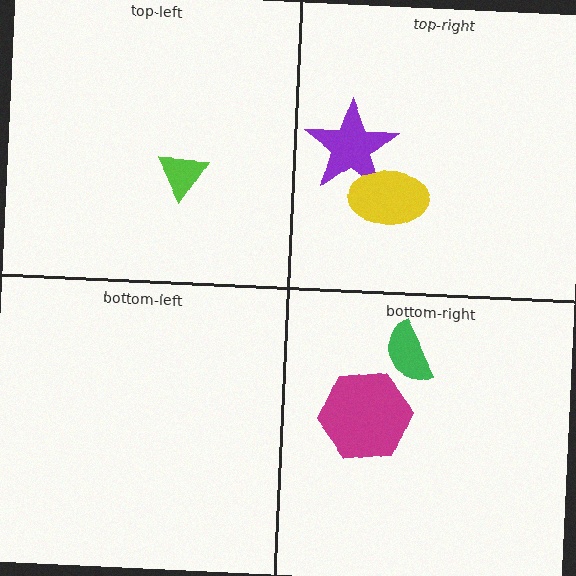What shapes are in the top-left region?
The lime triangle.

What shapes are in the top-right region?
The purple star, the yellow ellipse.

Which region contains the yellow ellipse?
The top-right region.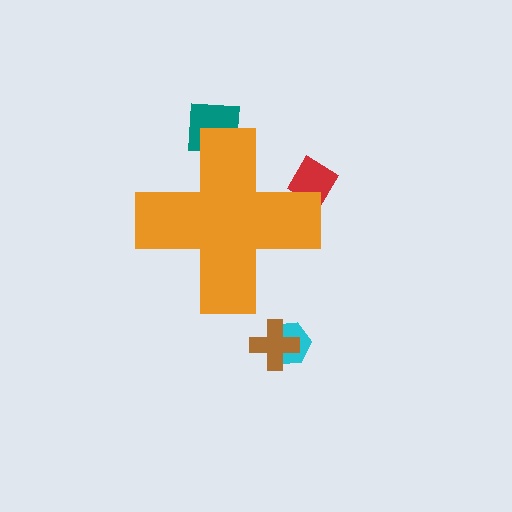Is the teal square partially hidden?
Yes, the teal square is partially hidden behind the orange cross.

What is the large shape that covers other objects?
An orange cross.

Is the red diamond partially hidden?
Yes, the red diamond is partially hidden behind the orange cross.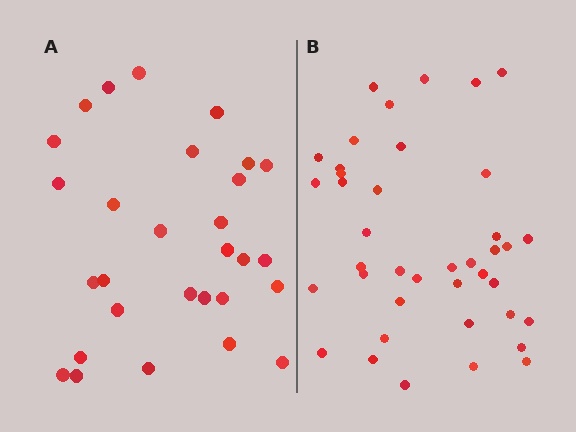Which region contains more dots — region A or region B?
Region B (the right region) has more dots.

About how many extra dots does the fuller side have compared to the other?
Region B has roughly 12 or so more dots than region A.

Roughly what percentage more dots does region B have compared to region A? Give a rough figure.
About 40% more.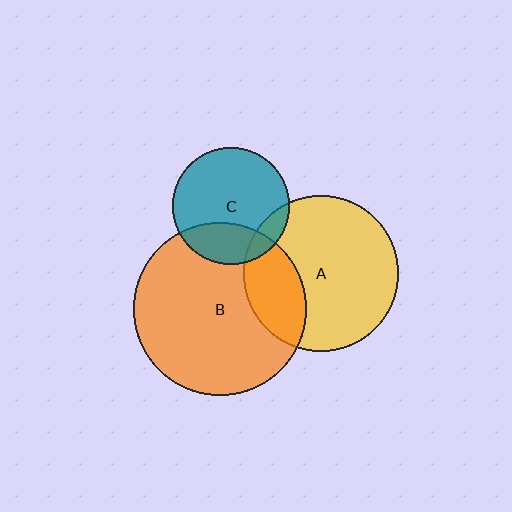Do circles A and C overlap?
Yes.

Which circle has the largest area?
Circle B (orange).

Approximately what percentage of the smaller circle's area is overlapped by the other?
Approximately 10%.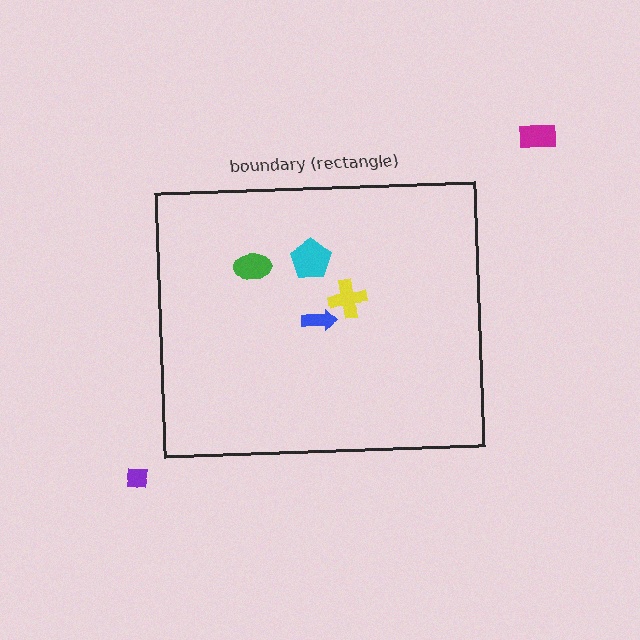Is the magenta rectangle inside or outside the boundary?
Outside.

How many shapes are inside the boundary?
4 inside, 2 outside.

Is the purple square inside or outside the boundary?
Outside.